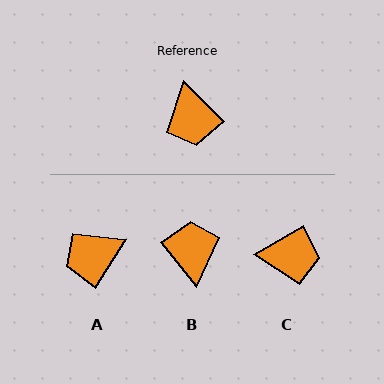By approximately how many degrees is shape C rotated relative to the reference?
Approximately 75 degrees counter-clockwise.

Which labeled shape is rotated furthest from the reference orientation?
B, about 173 degrees away.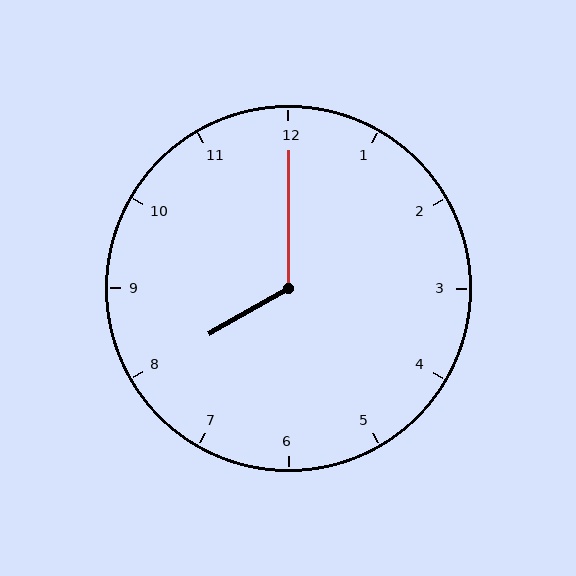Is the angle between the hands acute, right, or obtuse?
It is obtuse.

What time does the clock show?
8:00.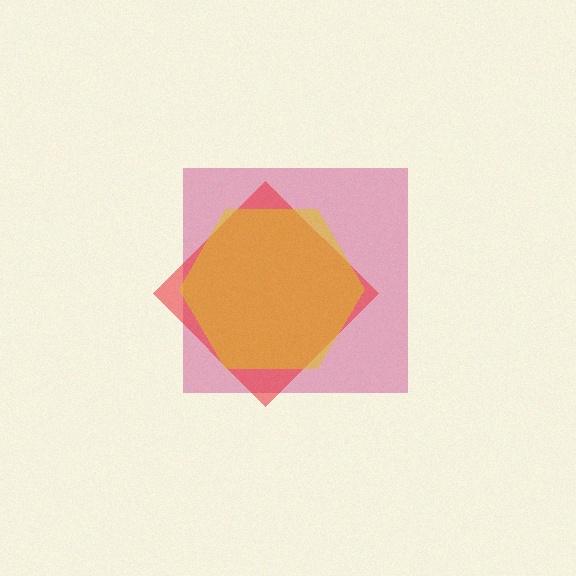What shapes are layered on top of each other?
The layered shapes are: a magenta square, a red diamond, a yellow hexagon.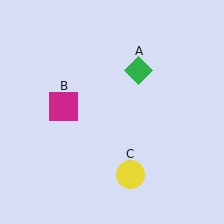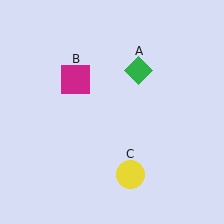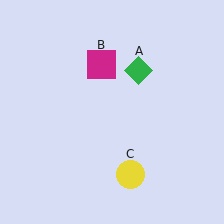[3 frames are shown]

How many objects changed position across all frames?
1 object changed position: magenta square (object B).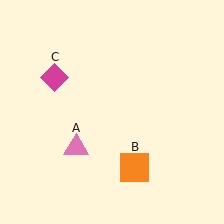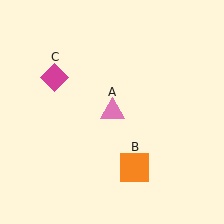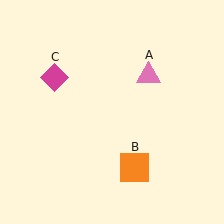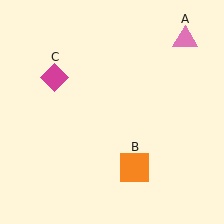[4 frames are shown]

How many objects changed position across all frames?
1 object changed position: pink triangle (object A).